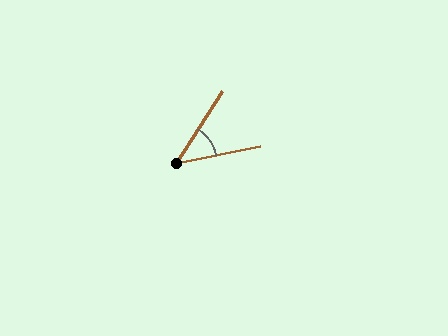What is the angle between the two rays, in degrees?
Approximately 46 degrees.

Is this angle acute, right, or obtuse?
It is acute.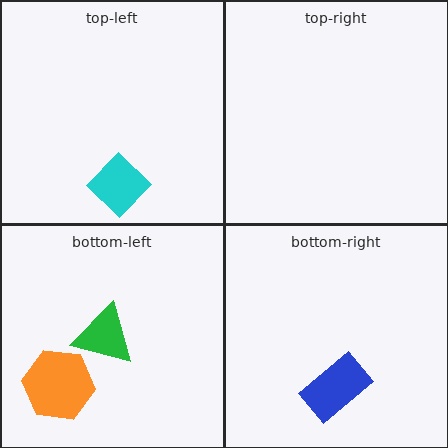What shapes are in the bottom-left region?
The green triangle, the orange hexagon.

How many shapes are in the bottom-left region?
2.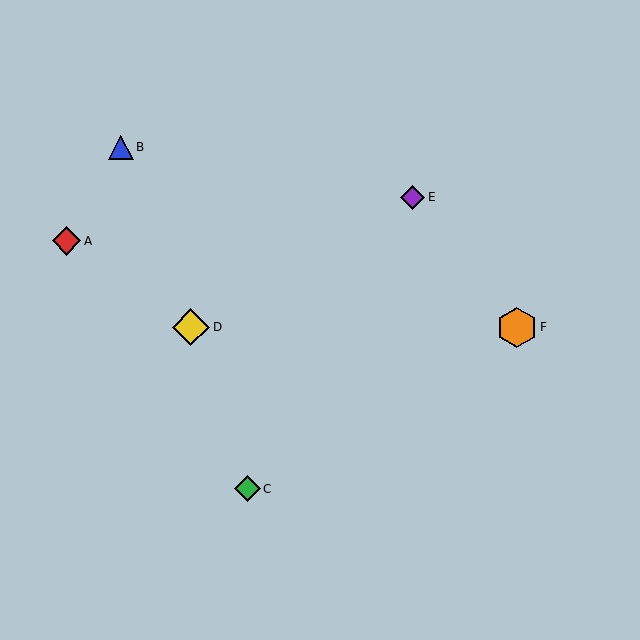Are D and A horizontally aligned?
No, D is at y≈327 and A is at y≈241.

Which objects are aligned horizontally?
Objects D, F are aligned horizontally.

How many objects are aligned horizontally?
2 objects (D, F) are aligned horizontally.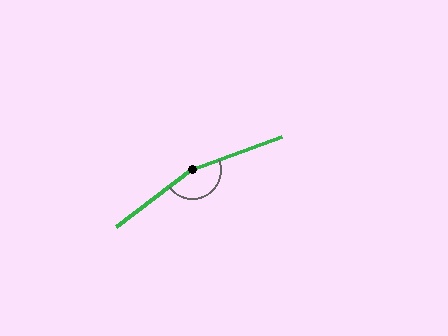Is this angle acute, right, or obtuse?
It is obtuse.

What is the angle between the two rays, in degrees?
Approximately 163 degrees.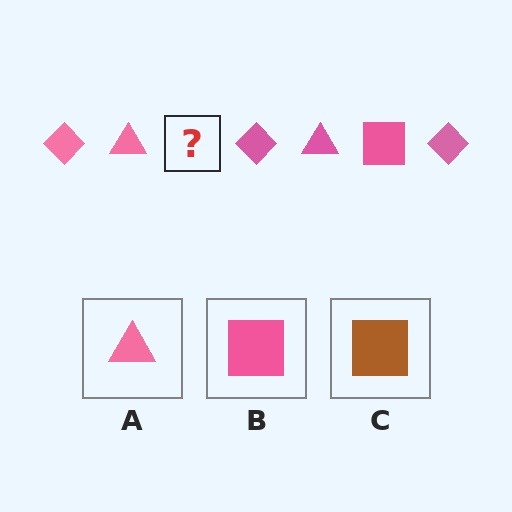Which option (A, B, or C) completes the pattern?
B.